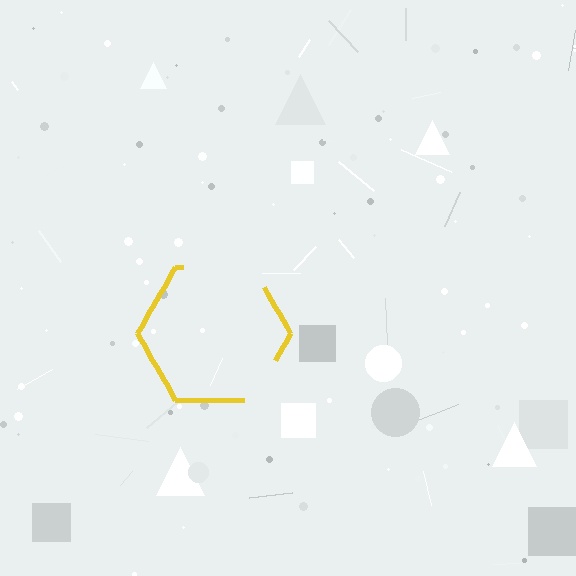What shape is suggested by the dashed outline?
The dashed outline suggests a hexagon.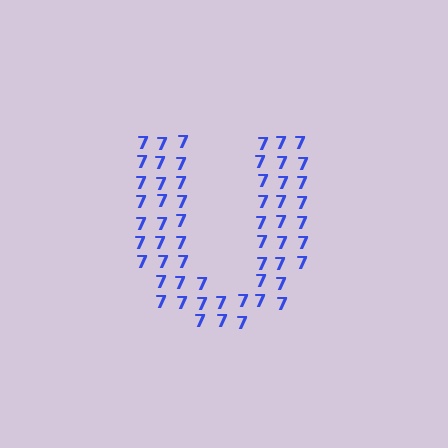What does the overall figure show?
The overall figure shows the letter U.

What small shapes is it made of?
It is made of small digit 7's.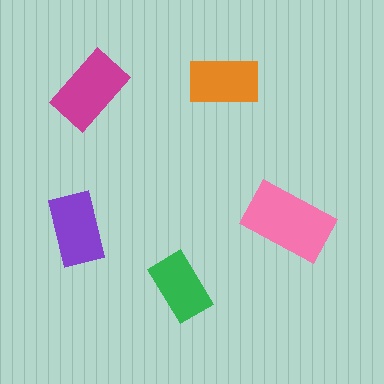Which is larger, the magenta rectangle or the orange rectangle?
The magenta one.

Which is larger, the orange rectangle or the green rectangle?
The orange one.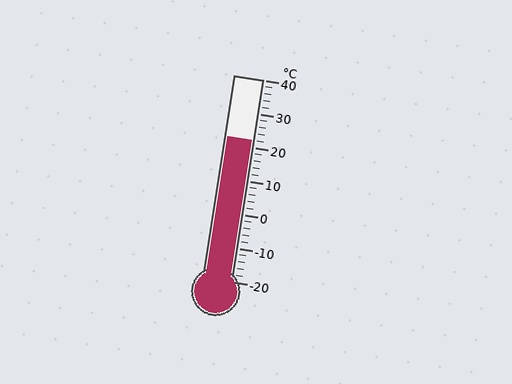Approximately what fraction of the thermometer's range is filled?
The thermometer is filled to approximately 70% of its range.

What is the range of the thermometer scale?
The thermometer scale ranges from -20°C to 40°C.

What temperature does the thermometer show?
The thermometer shows approximately 22°C.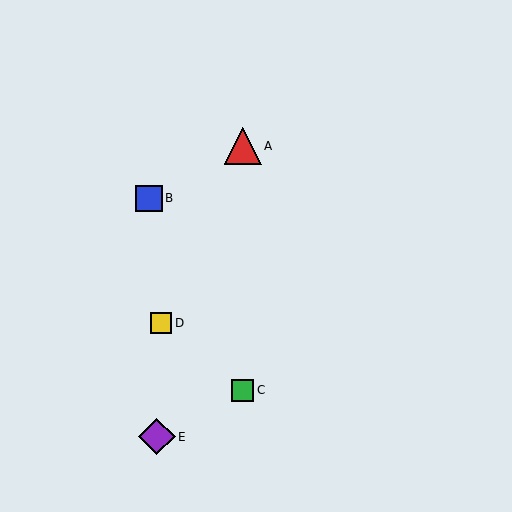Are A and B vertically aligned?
No, A is at x≈243 and B is at x≈149.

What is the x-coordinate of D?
Object D is at x≈161.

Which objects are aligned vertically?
Objects A, C are aligned vertically.